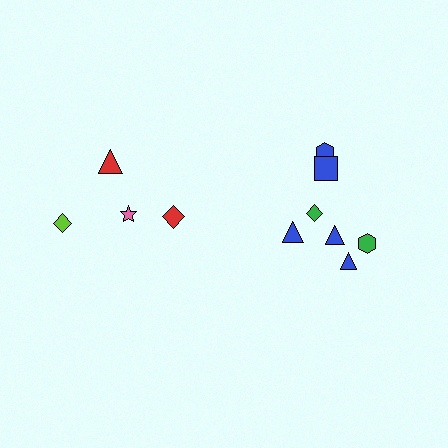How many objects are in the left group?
There are 4 objects.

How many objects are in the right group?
There are 7 objects.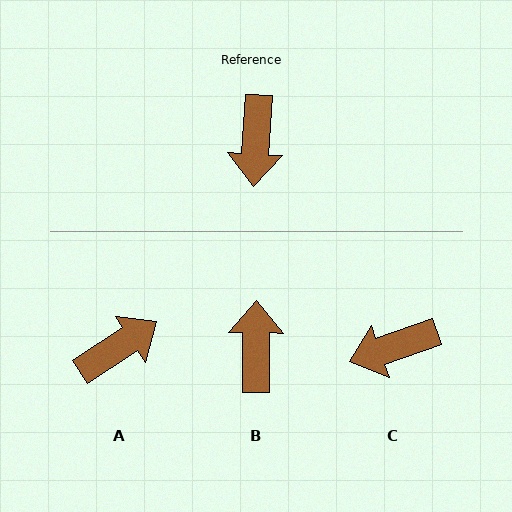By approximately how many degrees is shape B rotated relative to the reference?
Approximately 177 degrees clockwise.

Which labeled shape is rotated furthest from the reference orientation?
B, about 177 degrees away.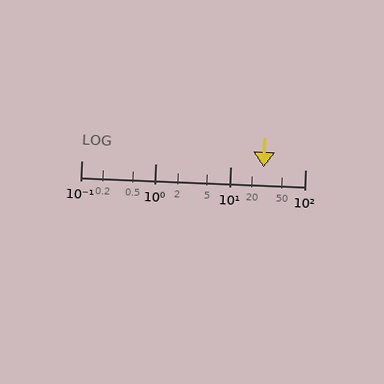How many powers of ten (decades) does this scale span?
The scale spans 3 decades, from 0.1 to 100.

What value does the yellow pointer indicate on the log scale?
The pointer indicates approximately 28.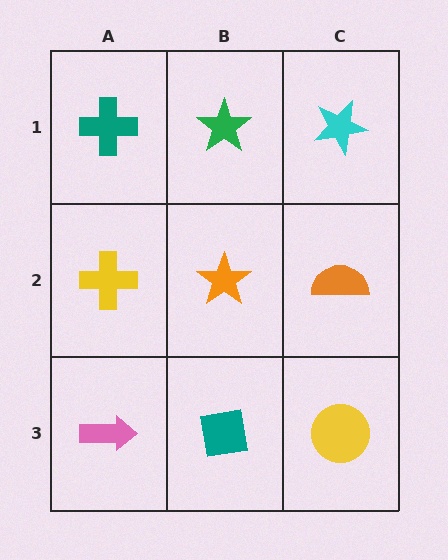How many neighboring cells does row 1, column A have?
2.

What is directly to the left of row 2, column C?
An orange star.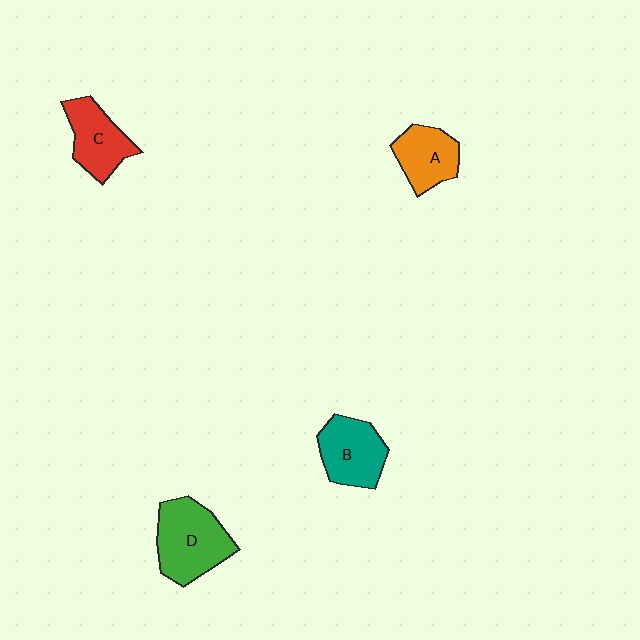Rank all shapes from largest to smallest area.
From largest to smallest: D (green), B (teal), C (red), A (orange).